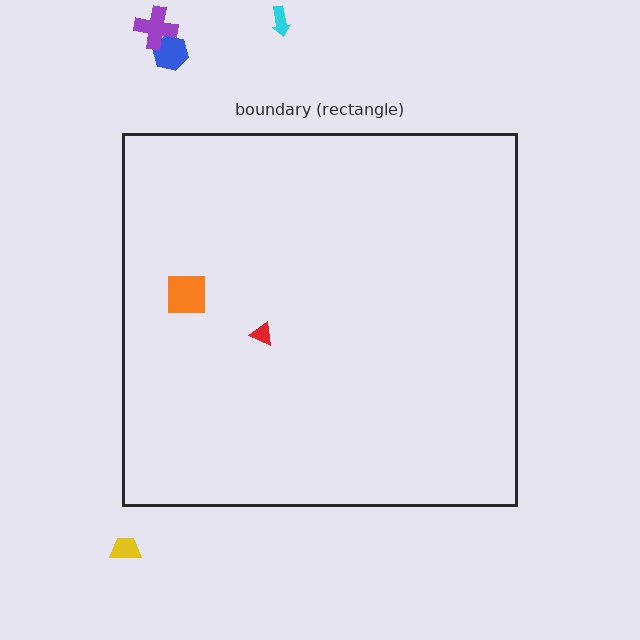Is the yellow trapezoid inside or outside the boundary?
Outside.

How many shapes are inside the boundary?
2 inside, 4 outside.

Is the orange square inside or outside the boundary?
Inside.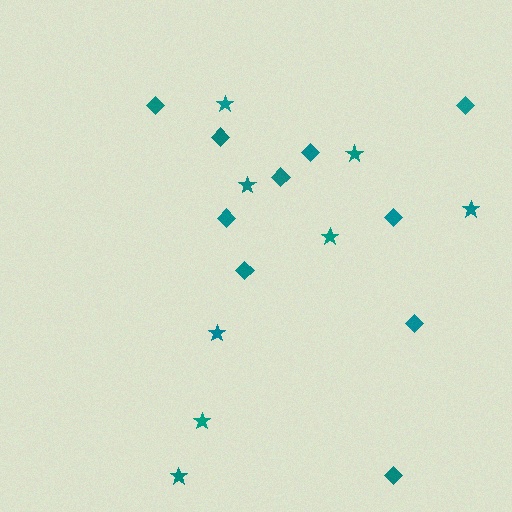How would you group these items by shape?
There are 2 groups: one group of diamonds (10) and one group of stars (8).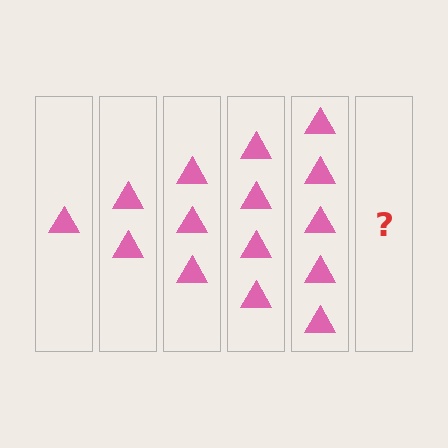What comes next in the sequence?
The next element should be 6 triangles.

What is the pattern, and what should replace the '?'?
The pattern is that each step adds one more triangle. The '?' should be 6 triangles.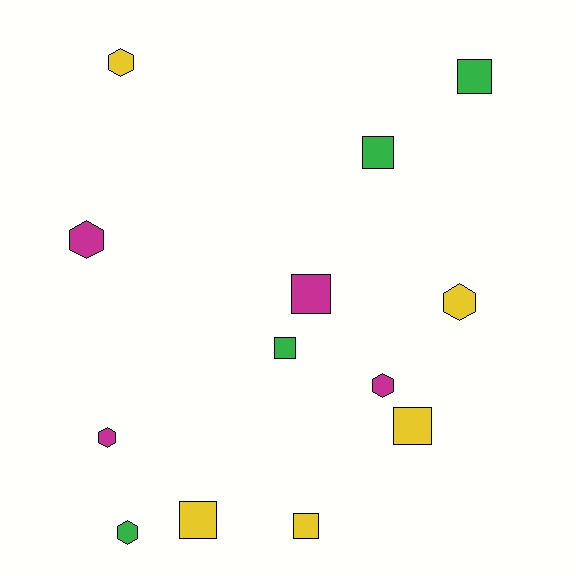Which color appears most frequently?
Yellow, with 5 objects.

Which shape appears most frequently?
Square, with 7 objects.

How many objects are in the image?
There are 13 objects.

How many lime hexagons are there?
There are no lime hexagons.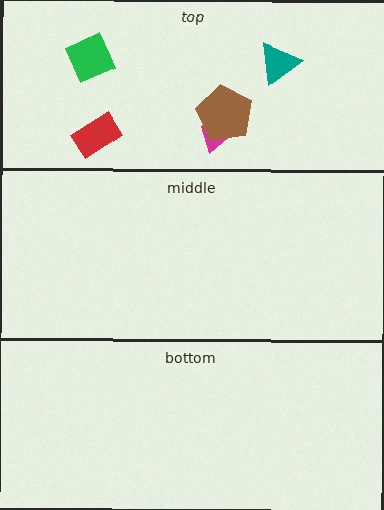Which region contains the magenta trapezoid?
The top region.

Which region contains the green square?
The top region.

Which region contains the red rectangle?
The top region.